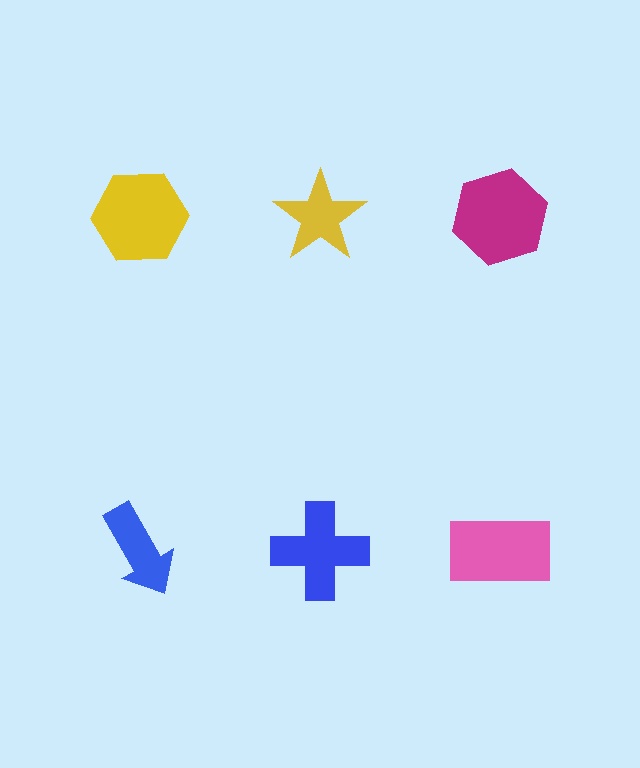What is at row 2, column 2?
A blue cross.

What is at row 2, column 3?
A pink rectangle.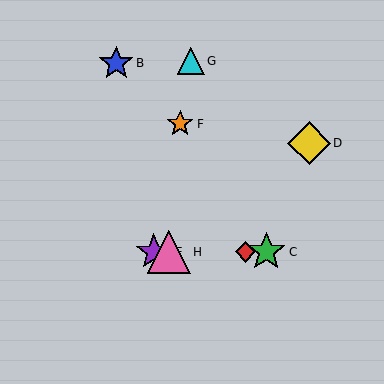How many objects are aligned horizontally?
4 objects (A, C, E, H) are aligned horizontally.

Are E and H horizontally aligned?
Yes, both are at y≈252.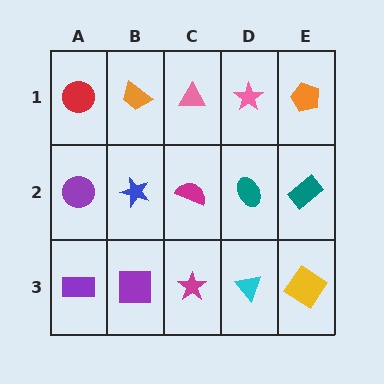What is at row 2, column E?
A teal rectangle.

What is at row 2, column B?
A blue star.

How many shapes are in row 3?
5 shapes.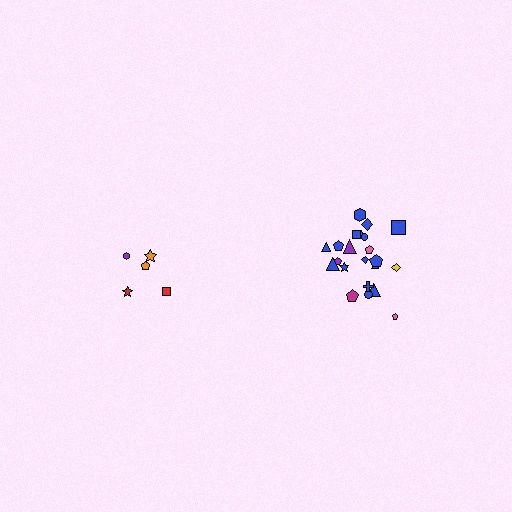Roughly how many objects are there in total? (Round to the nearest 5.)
Roughly 25 objects in total.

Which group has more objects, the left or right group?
The right group.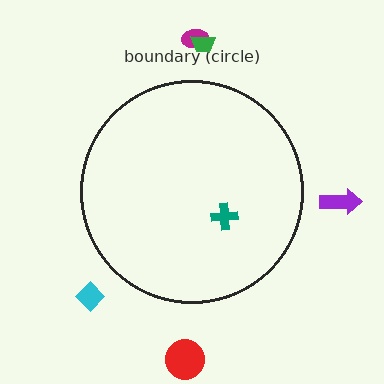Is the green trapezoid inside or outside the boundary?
Outside.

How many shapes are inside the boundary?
1 inside, 5 outside.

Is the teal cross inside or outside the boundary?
Inside.